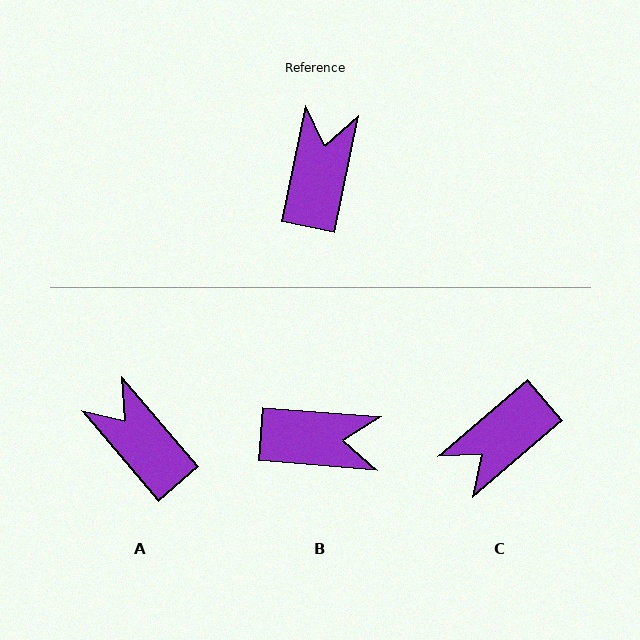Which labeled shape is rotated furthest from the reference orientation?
C, about 142 degrees away.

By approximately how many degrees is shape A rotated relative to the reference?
Approximately 52 degrees counter-clockwise.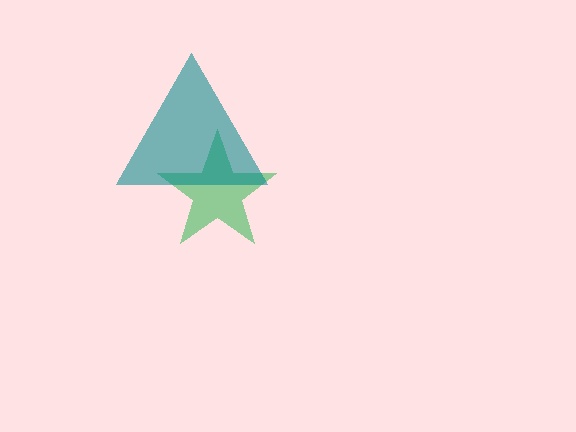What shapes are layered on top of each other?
The layered shapes are: a green star, a teal triangle.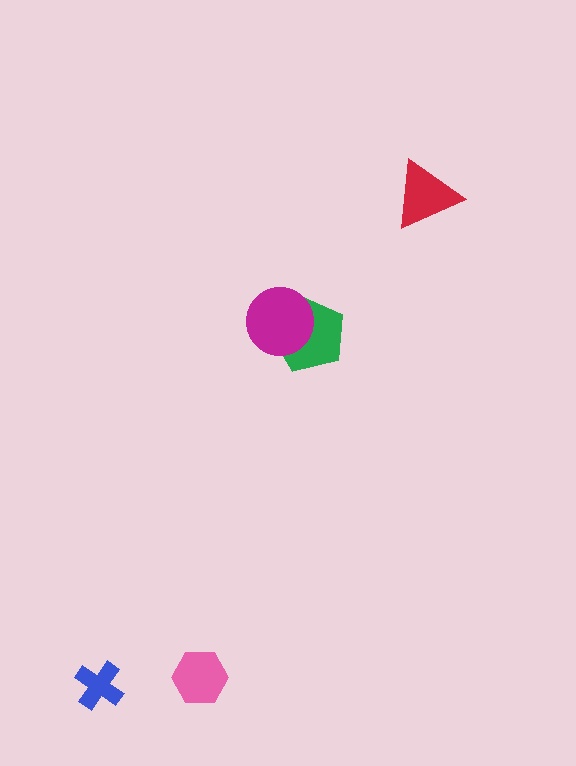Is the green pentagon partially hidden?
Yes, it is partially covered by another shape.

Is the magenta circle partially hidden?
No, no other shape covers it.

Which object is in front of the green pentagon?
The magenta circle is in front of the green pentagon.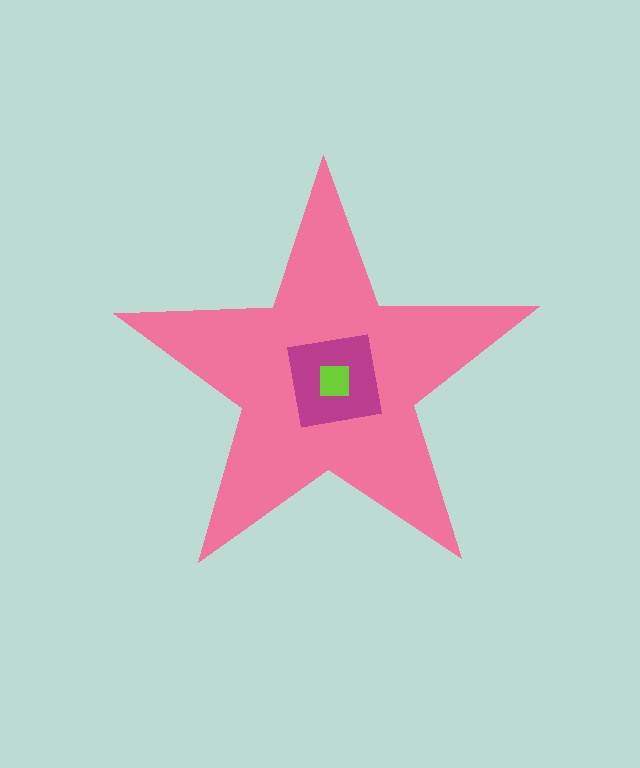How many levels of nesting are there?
3.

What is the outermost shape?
The pink star.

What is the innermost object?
The lime square.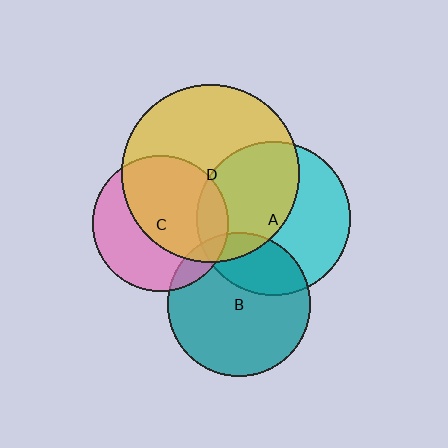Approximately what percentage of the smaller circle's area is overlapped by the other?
Approximately 60%.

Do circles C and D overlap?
Yes.